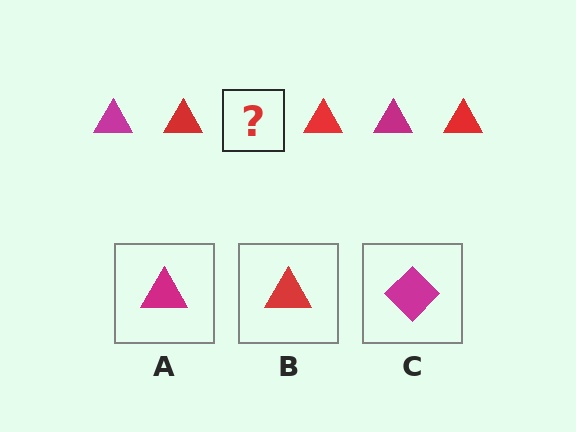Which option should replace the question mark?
Option A.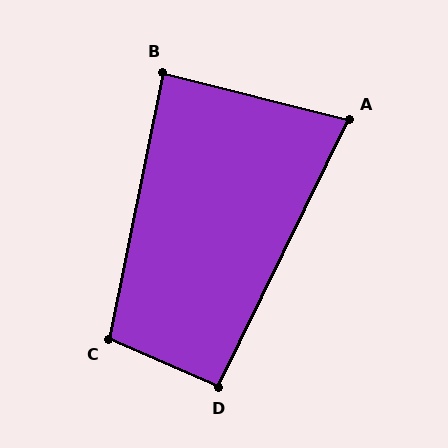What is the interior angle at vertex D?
Approximately 93 degrees (approximately right).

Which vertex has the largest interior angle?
C, at approximately 102 degrees.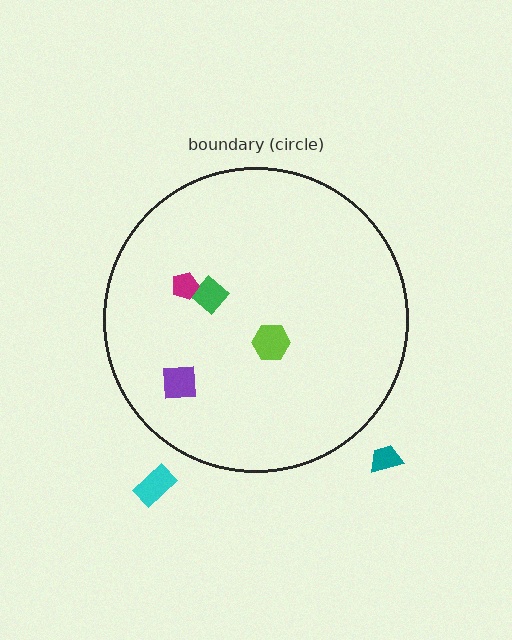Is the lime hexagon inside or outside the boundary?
Inside.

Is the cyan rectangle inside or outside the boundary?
Outside.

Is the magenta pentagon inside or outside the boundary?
Inside.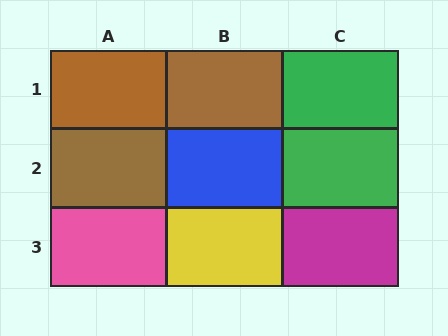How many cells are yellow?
1 cell is yellow.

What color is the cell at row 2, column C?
Green.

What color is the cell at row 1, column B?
Brown.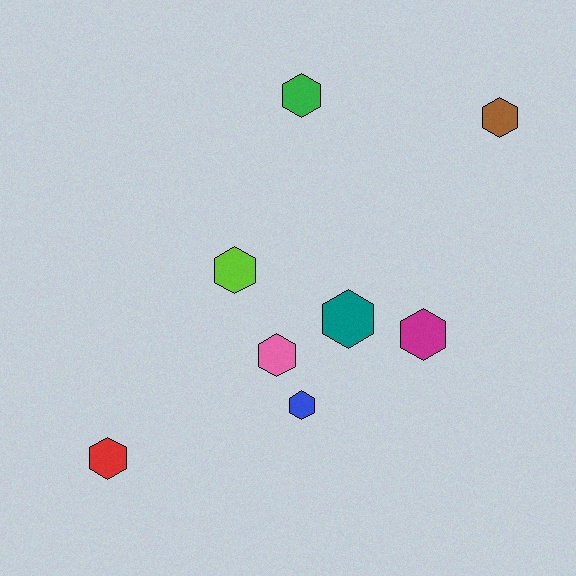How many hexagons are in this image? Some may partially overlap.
There are 8 hexagons.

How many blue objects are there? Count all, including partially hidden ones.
There is 1 blue object.